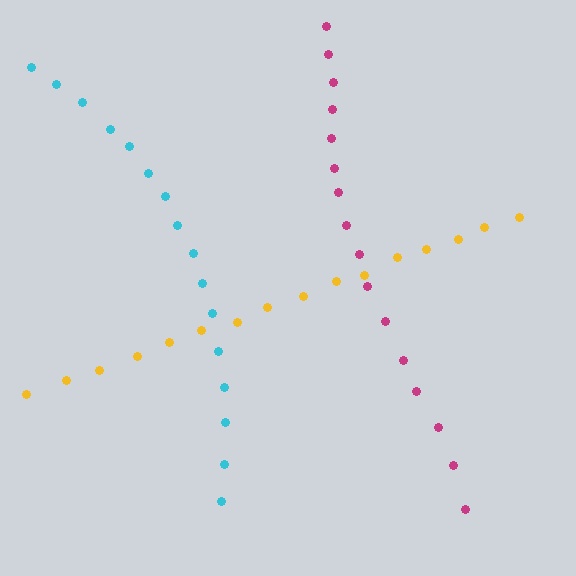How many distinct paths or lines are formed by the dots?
There are 3 distinct paths.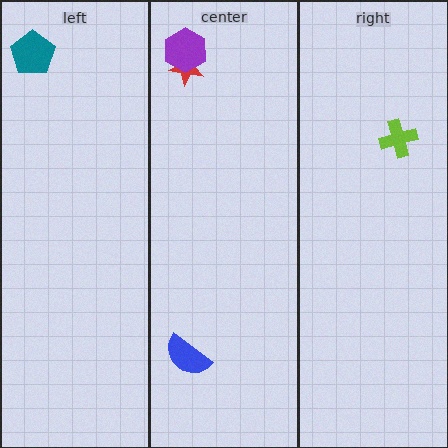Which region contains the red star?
The center region.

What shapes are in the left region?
The teal pentagon.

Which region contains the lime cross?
The right region.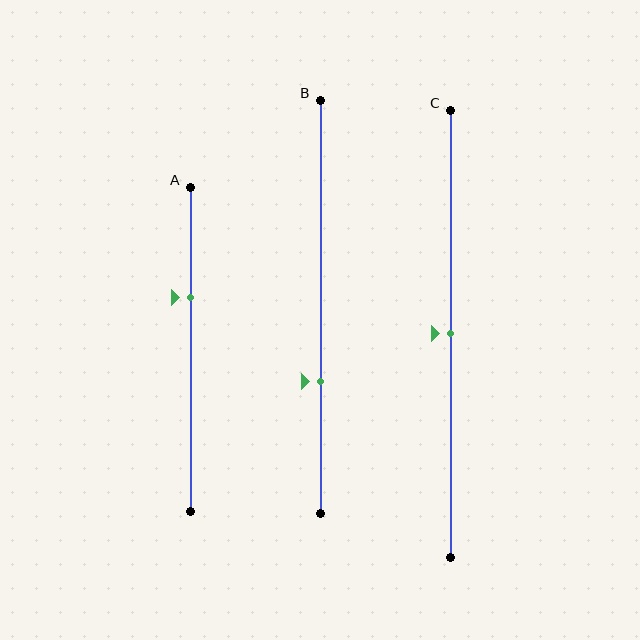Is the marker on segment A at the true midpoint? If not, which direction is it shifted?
No, the marker on segment A is shifted upward by about 16% of the segment length.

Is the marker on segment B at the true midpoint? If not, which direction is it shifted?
No, the marker on segment B is shifted downward by about 18% of the segment length.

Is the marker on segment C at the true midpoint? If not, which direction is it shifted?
Yes, the marker on segment C is at the true midpoint.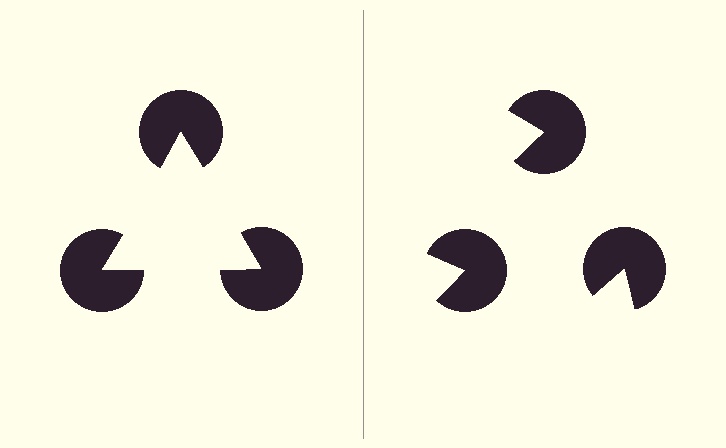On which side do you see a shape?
An illusory triangle appears on the left side. On the right side the wedge cuts are rotated, so no coherent shape forms.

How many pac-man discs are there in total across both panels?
6 — 3 on each side.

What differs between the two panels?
The pac-man discs are positioned identically on both sides; only the wedge orientations differ. On the left they align to a triangle; on the right they are misaligned.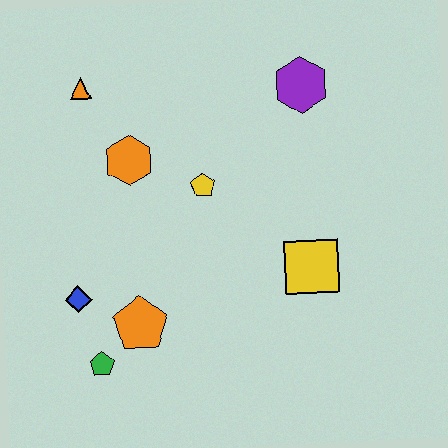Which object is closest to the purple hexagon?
The yellow pentagon is closest to the purple hexagon.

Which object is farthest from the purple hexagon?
The green pentagon is farthest from the purple hexagon.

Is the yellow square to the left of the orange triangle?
No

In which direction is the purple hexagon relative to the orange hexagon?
The purple hexagon is to the right of the orange hexagon.